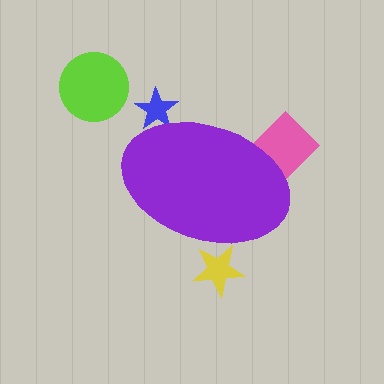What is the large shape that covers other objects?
A purple ellipse.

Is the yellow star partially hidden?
Yes, the yellow star is partially hidden behind the purple ellipse.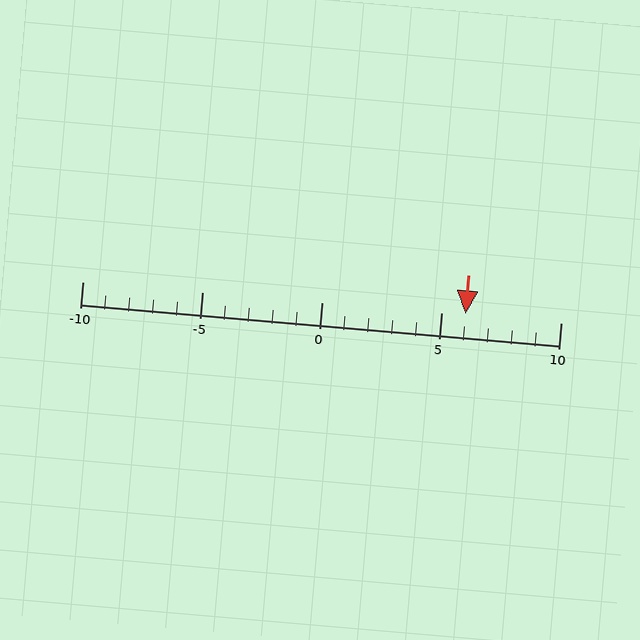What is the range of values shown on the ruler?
The ruler shows values from -10 to 10.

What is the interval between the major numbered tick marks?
The major tick marks are spaced 5 units apart.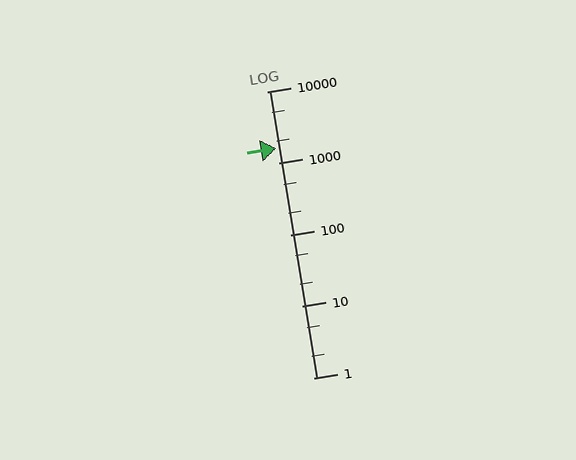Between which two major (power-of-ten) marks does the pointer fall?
The pointer is between 1000 and 10000.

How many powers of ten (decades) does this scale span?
The scale spans 4 decades, from 1 to 10000.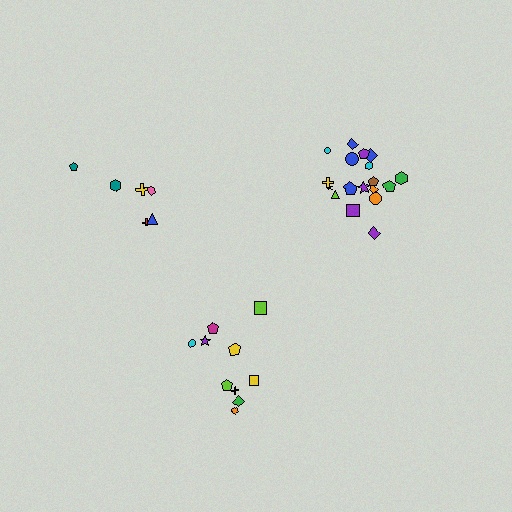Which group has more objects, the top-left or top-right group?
The top-right group.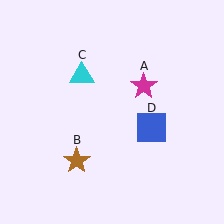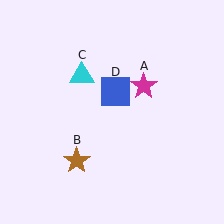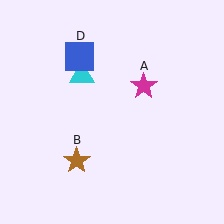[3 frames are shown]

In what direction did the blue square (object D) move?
The blue square (object D) moved up and to the left.